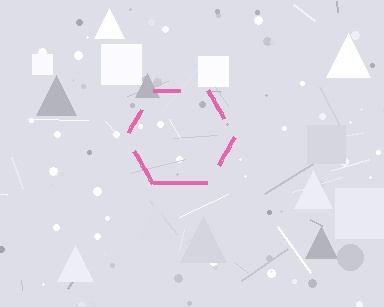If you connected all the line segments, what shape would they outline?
They would outline a hexagon.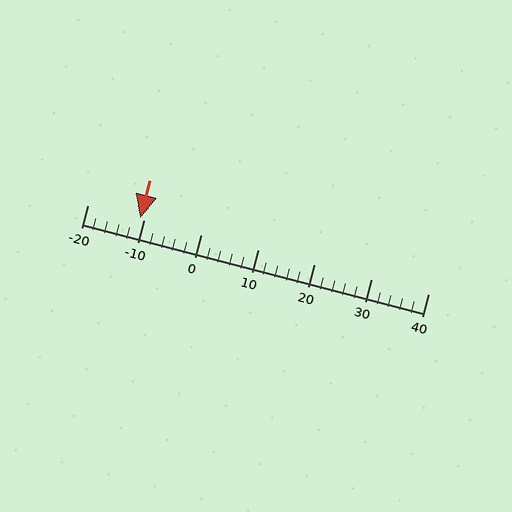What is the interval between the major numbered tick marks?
The major tick marks are spaced 10 units apart.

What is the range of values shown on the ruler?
The ruler shows values from -20 to 40.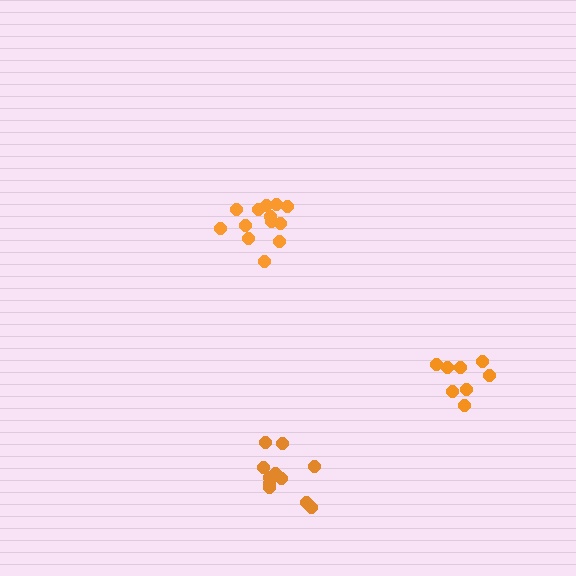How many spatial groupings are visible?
There are 3 spatial groupings.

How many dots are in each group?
Group 1: 11 dots, Group 2: 13 dots, Group 3: 8 dots (32 total).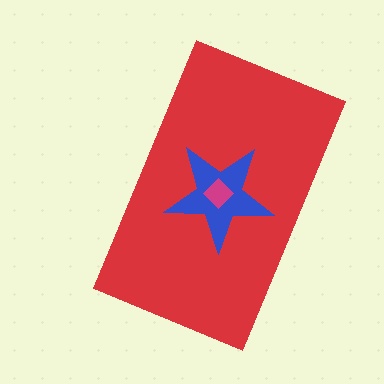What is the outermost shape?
The red rectangle.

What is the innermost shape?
The magenta diamond.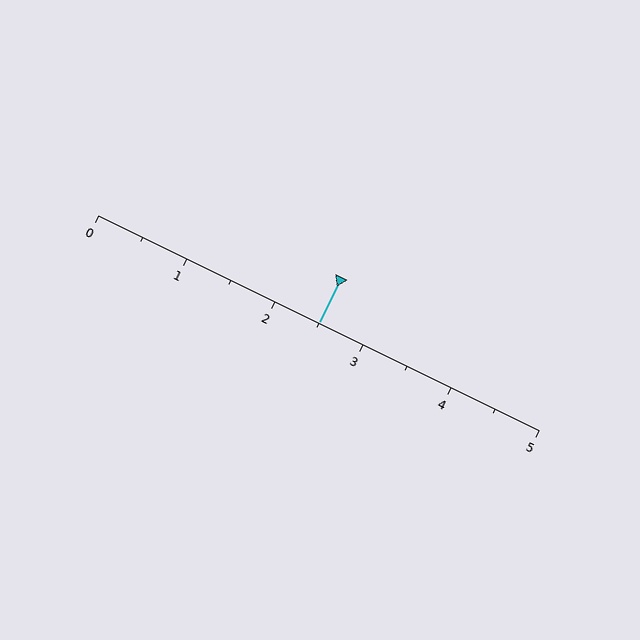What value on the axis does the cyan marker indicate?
The marker indicates approximately 2.5.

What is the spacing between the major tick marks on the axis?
The major ticks are spaced 1 apart.